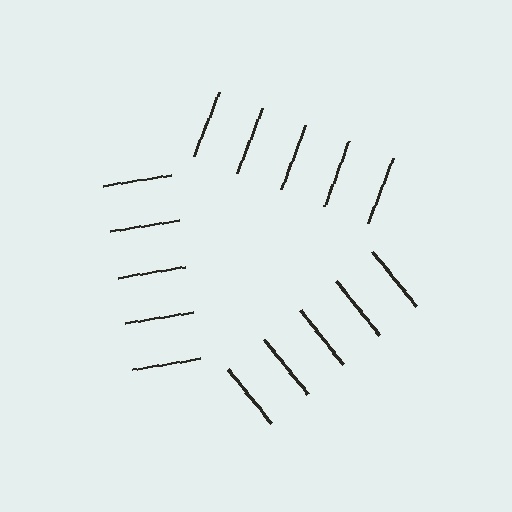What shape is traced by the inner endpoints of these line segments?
An illusory triangle — the line segments terminate on its edges but no continuous stroke is drawn.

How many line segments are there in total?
15 — 5 along each of the 3 edges.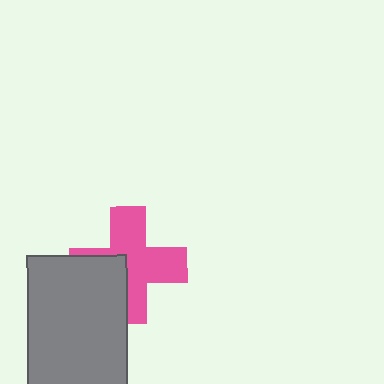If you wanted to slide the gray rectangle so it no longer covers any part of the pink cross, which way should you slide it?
Slide it toward the lower-left — that is the most direct way to separate the two shapes.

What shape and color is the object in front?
The object in front is a gray rectangle.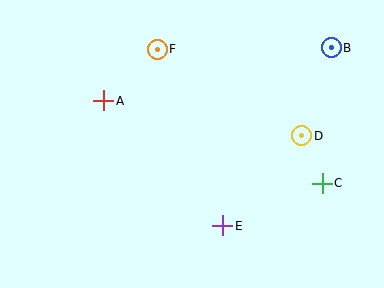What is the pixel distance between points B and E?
The distance between B and E is 209 pixels.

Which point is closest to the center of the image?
Point E at (223, 226) is closest to the center.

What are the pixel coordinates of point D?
Point D is at (302, 136).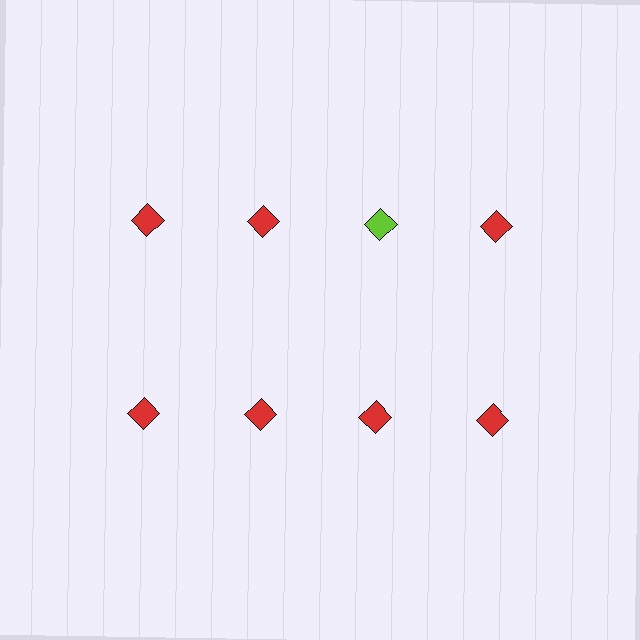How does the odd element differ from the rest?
It has a different color: lime instead of red.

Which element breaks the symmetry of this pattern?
The lime diamond in the top row, center column breaks the symmetry. All other shapes are red diamonds.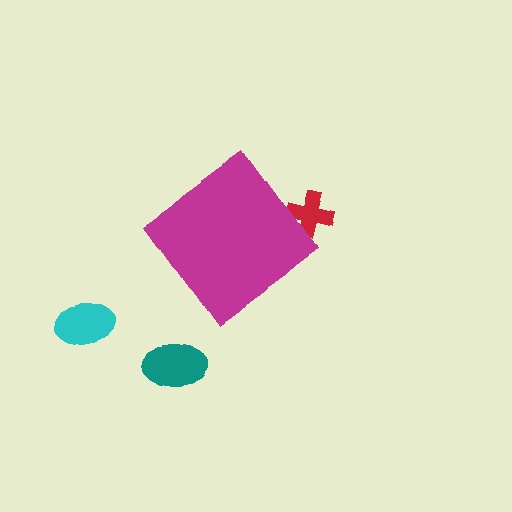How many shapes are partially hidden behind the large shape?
1 shape is partially hidden.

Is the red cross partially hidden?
Yes, the red cross is partially hidden behind the magenta diamond.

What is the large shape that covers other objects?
A magenta diamond.